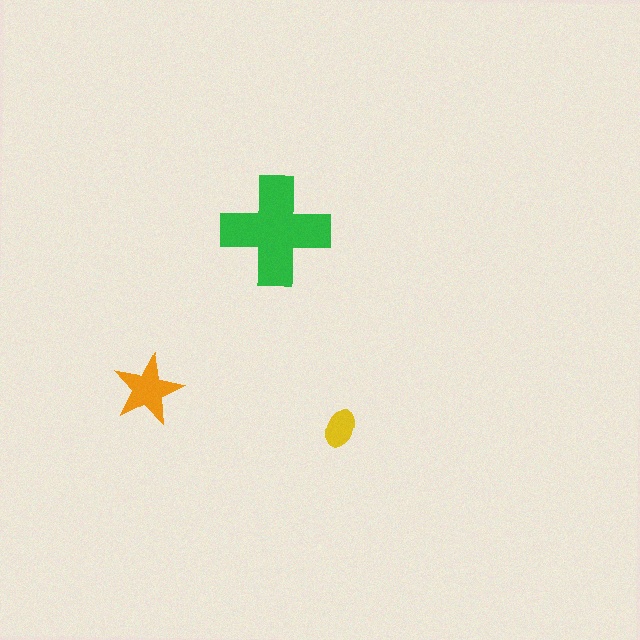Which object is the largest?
The green cross.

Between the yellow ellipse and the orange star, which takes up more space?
The orange star.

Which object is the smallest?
The yellow ellipse.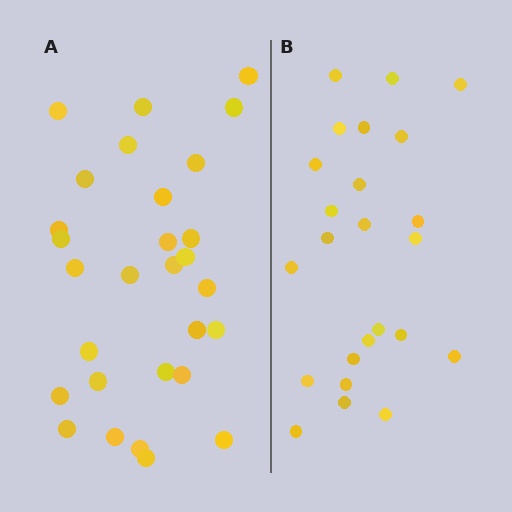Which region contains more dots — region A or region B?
Region A (the left region) has more dots.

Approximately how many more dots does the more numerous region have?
Region A has about 5 more dots than region B.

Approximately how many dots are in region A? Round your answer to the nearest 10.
About 30 dots. (The exact count is 29, which rounds to 30.)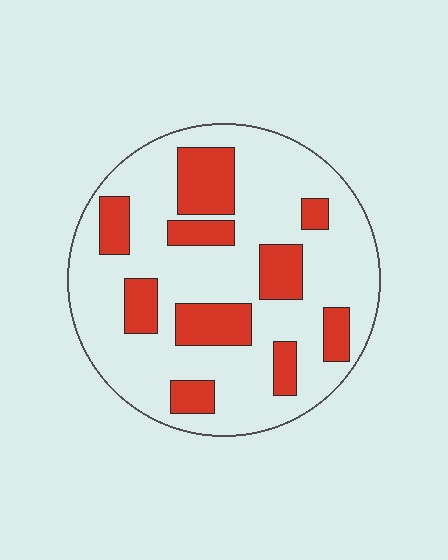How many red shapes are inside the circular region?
10.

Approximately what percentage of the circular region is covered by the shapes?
Approximately 25%.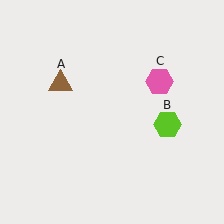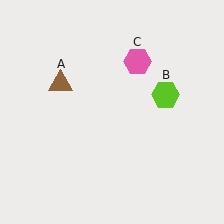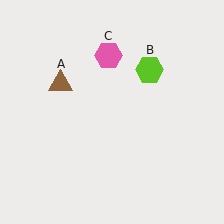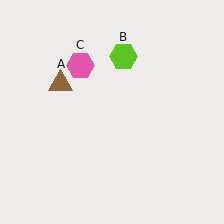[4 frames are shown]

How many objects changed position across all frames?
2 objects changed position: lime hexagon (object B), pink hexagon (object C).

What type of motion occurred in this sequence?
The lime hexagon (object B), pink hexagon (object C) rotated counterclockwise around the center of the scene.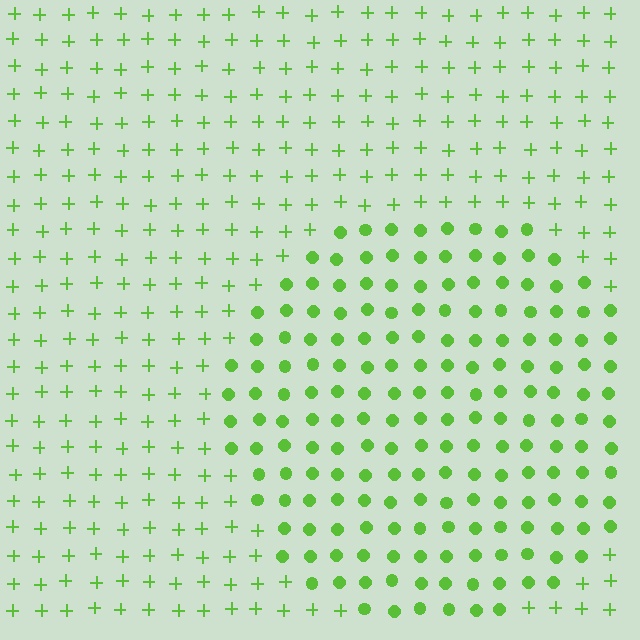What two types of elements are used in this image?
The image uses circles inside the circle region and plus signs outside it.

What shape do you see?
I see a circle.